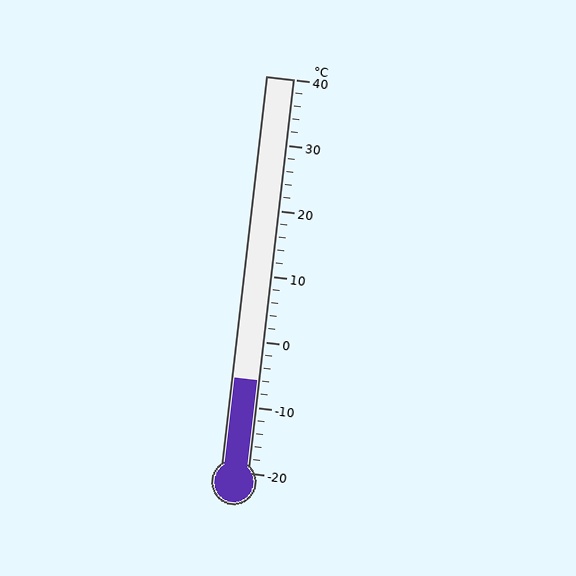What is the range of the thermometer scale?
The thermometer scale ranges from -20°C to 40°C.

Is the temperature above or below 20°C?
The temperature is below 20°C.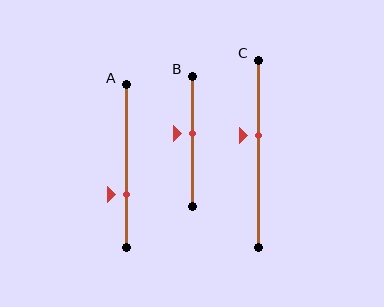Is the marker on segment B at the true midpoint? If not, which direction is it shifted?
No, the marker on segment B is shifted upward by about 6% of the segment length.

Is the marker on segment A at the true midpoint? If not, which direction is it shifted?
No, the marker on segment A is shifted downward by about 18% of the segment length.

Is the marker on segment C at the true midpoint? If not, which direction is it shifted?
No, the marker on segment C is shifted upward by about 10% of the segment length.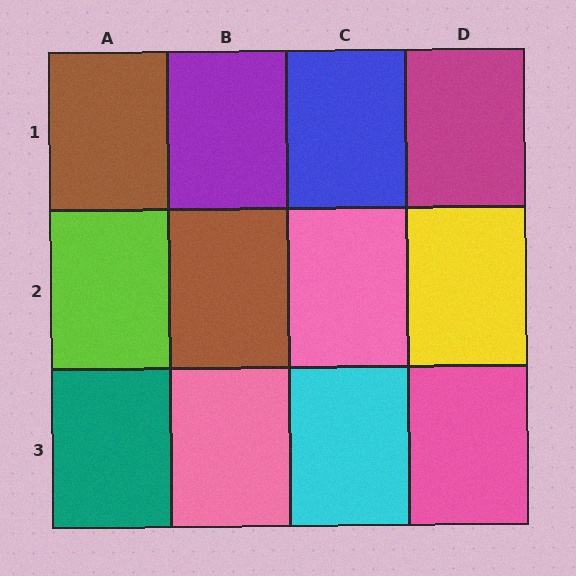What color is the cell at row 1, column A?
Brown.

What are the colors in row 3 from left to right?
Teal, pink, cyan, pink.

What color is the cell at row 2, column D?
Yellow.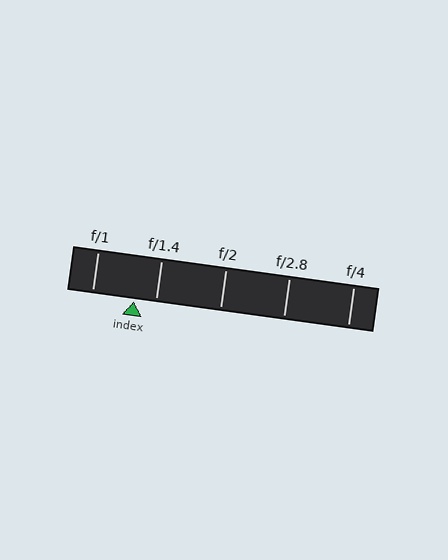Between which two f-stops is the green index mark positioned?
The index mark is between f/1 and f/1.4.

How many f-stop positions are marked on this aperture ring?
There are 5 f-stop positions marked.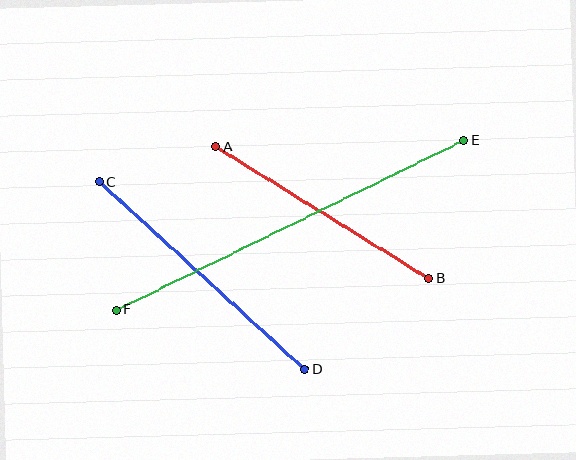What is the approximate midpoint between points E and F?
The midpoint is at approximately (290, 225) pixels.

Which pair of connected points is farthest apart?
Points E and F are farthest apart.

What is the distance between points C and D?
The distance is approximately 278 pixels.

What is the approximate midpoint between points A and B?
The midpoint is at approximately (322, 213) pixels.